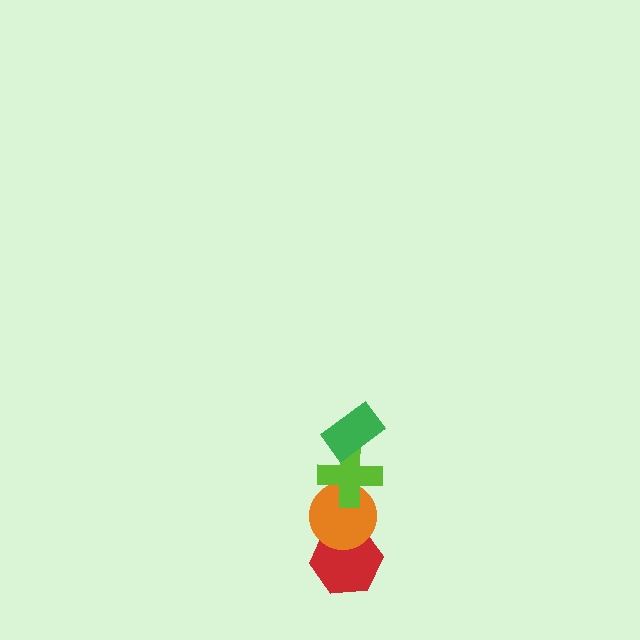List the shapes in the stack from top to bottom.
From top to bottom: the green rectangle, the lime cross, the orange circle, the red hexagon.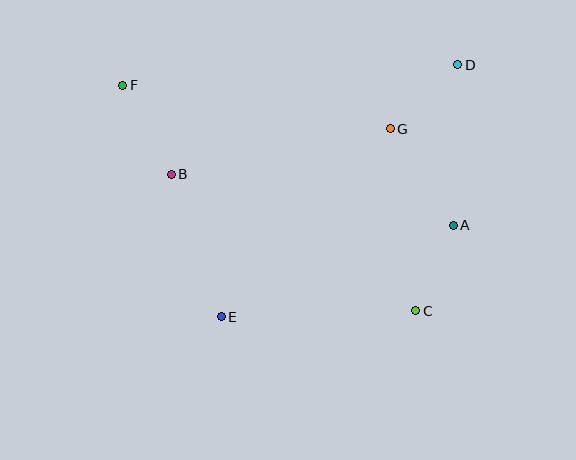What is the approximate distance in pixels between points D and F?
The distance between D and F is approximately 336 pixels.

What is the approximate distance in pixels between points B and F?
The distance between B and F is approximately 101 pixels.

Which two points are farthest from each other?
Points C and F are farthest from each other.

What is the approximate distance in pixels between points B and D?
The distance between B and D is approximately 307 pixels.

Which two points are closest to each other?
Points D and G are closest to each other.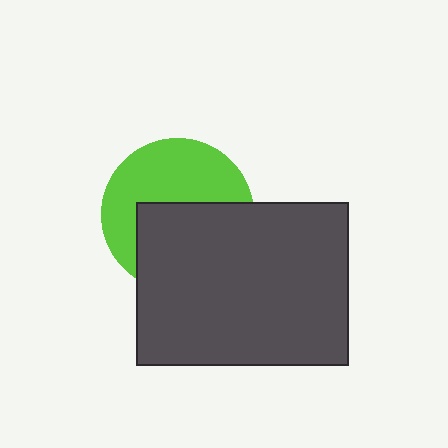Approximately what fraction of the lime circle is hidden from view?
Roughly 50% of the lime circle is hidden behind the dark gray rectangle.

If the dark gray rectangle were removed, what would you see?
You would see the complete lime circle.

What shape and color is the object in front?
The object in front is a dark gray rectangle.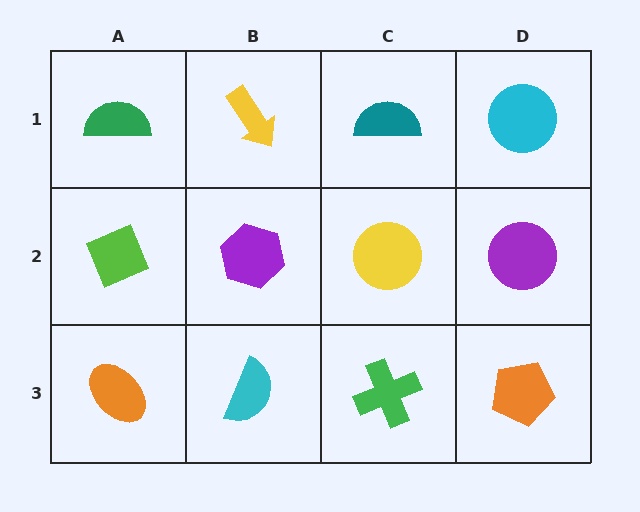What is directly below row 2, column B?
A cyan semicircle.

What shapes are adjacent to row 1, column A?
A lime diamond (row 2, column A), a yellow arrow (row 1, column B).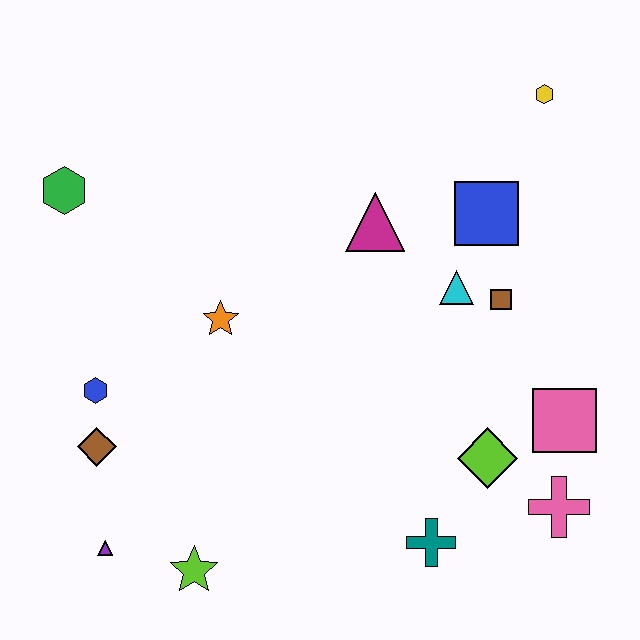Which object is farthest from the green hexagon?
The pink cross is farthest from the green hexagon.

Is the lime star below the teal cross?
Yes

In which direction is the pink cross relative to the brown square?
The pink cross is below the brown square.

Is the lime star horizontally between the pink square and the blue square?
No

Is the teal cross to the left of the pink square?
Yes